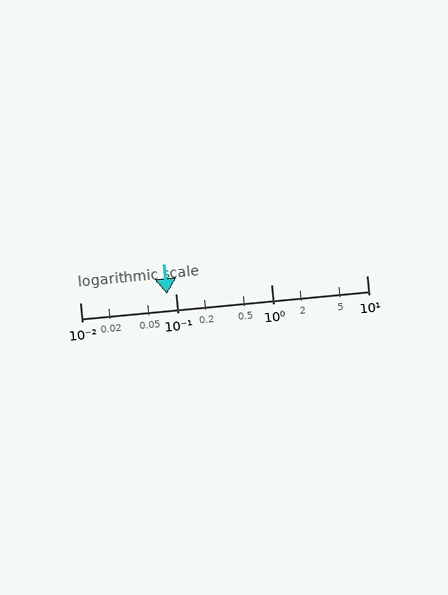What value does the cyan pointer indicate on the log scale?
The pointer indicates approximately 0.082.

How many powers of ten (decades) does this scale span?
The scale spans 3 decades, from 0.01 to 10.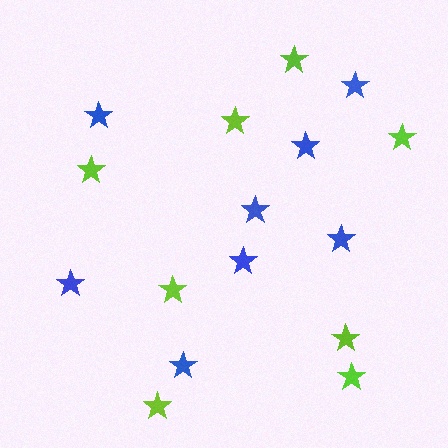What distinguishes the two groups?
There are 2 groups: one group of lime stars (8) and one group of blue stars (8).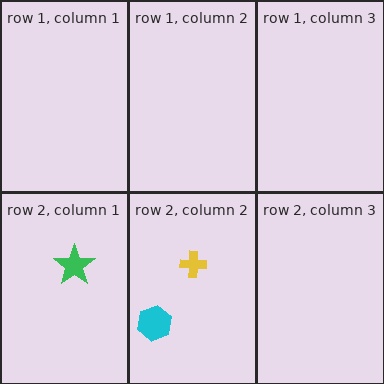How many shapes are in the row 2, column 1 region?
1.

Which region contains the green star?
The row 2, column 1 region.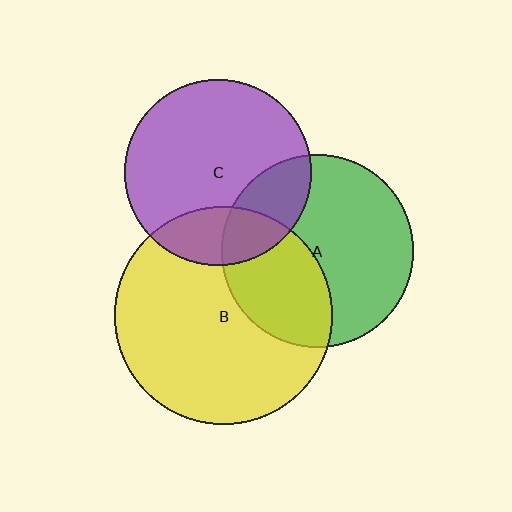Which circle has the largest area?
Circle B (yellow).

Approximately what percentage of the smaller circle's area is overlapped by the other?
Approximately 20%.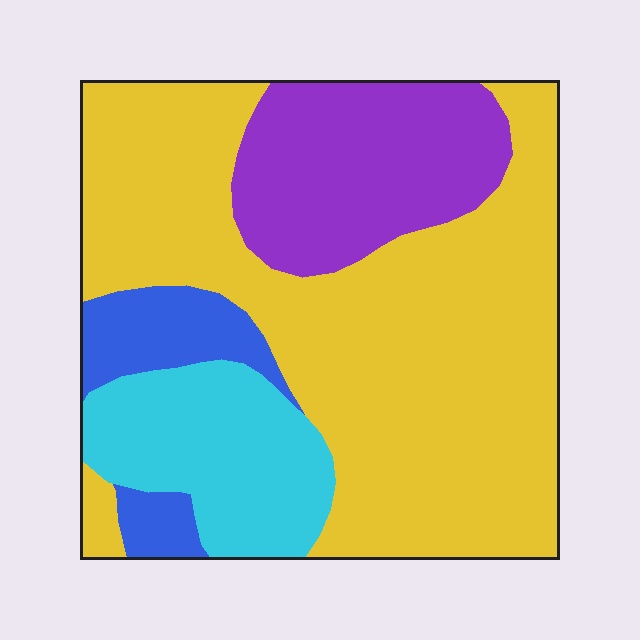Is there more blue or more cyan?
Cyan.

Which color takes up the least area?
Blue, at roughly 10%.